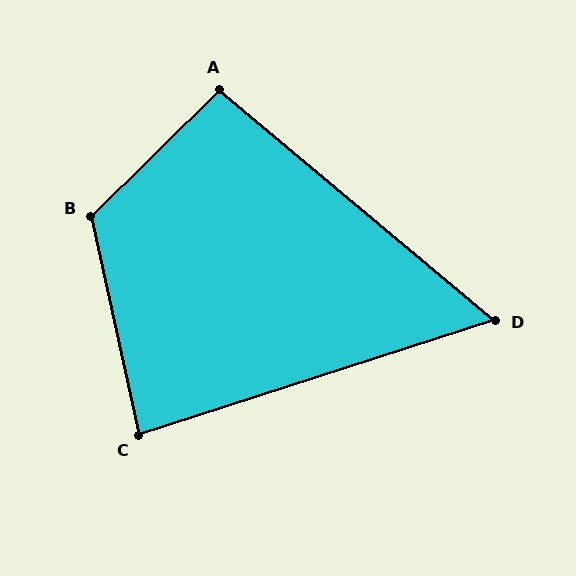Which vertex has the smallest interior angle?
D, at approximately 58 degrees.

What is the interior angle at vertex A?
Approximately 96 degrees (obtuse).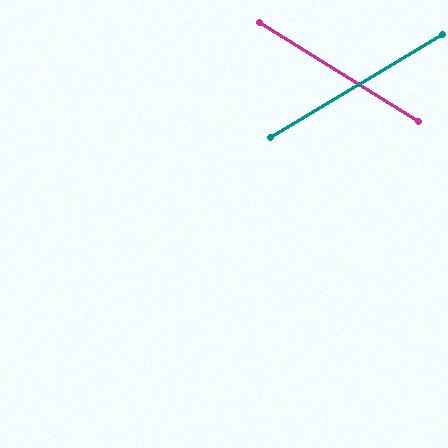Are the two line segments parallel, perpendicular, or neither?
Neither parallel nor perpendicular — they differ by about 63°.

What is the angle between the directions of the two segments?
Approximately 63 degrees.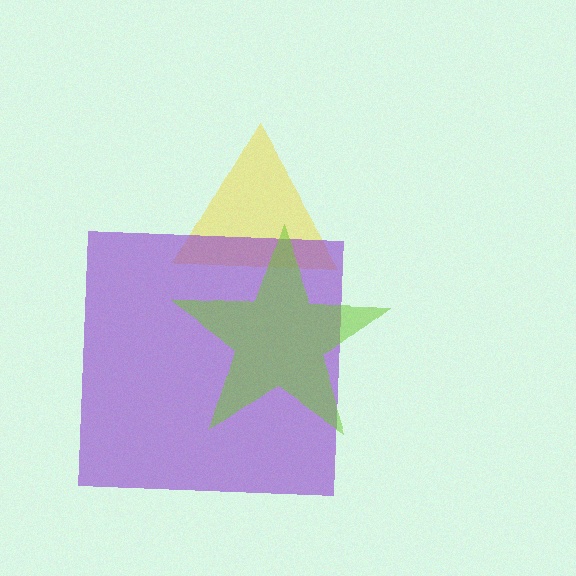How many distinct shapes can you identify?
There are 3 distinct shapes: a yellow triangle, a purple square, a lime star.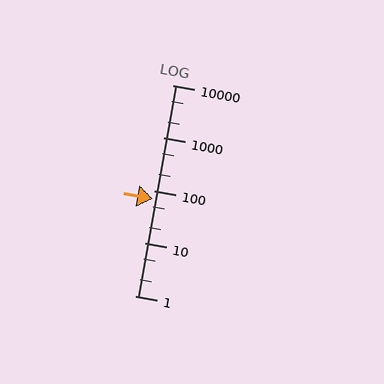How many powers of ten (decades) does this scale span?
The scale spans 4 decades, from 1 to 10000.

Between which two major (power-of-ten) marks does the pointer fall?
The pointer is between 10 and 100.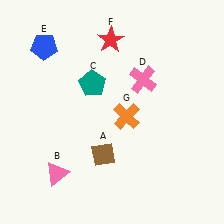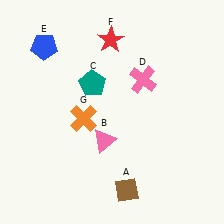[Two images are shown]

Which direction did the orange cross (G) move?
The orange cross (G) moved left.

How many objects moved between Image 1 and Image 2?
3 objects moved between the two images.